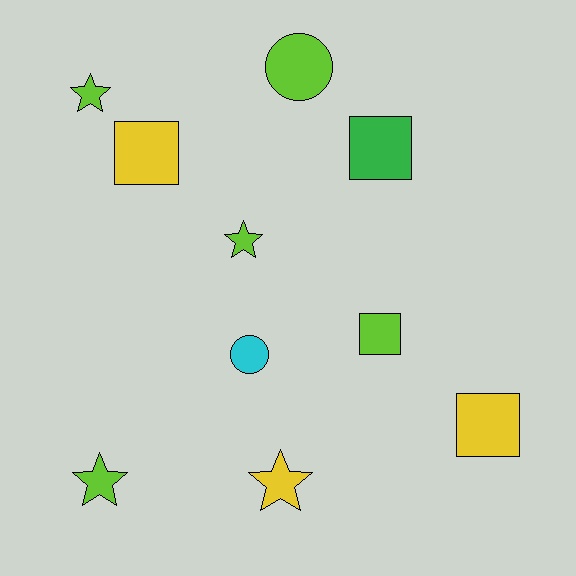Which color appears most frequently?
Lime, with 5 objects.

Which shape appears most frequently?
Star, with 4 objects.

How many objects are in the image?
There are 10 objects.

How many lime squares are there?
There is 1 lime square.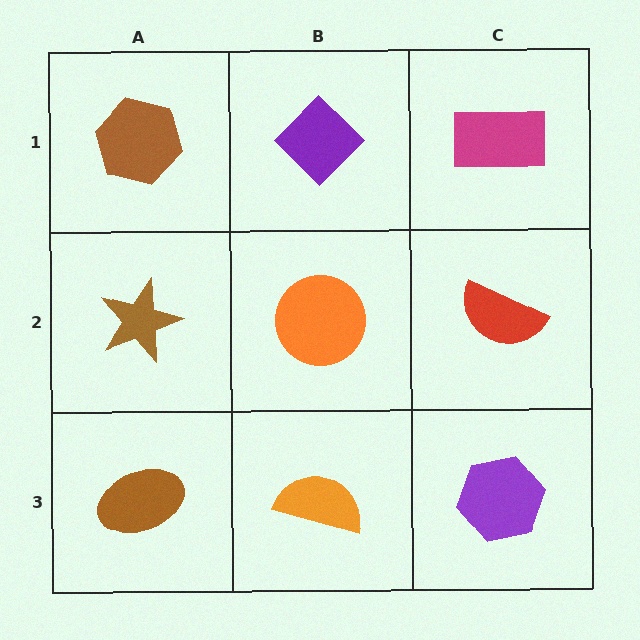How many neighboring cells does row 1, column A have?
2.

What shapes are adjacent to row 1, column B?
An orange circle (row 2, column B), a brown hexagon (row 1, column A), a magenta rectangle (row 1, column C).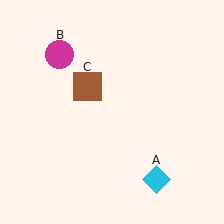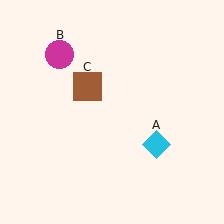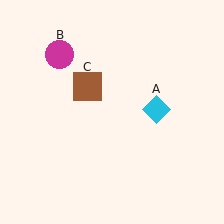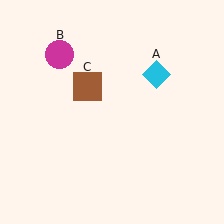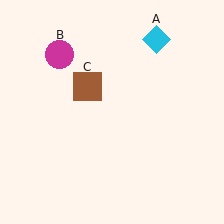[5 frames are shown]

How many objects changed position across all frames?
1 object changed position: cyan diamond (object A).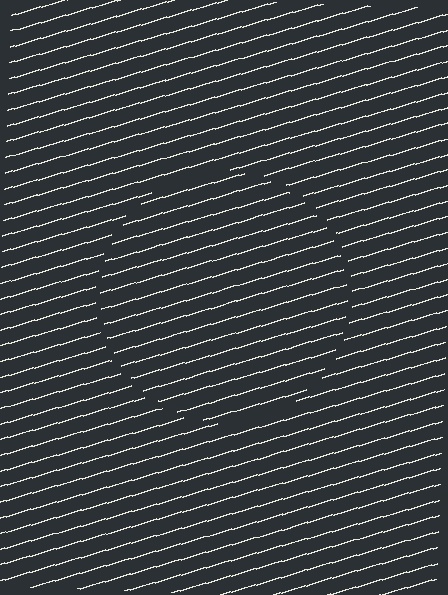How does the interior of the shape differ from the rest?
The interior of the shape contains the same grating, shifted by half a period — the contour is defined by the phase discontinuity where line-ends from the inner and outer gratings abut.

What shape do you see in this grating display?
An illusory circle. The interior of the shape contains the same grating, shifted by half a period — the contour is defined by the phase discontinuity where line-ends from the inner and outer gratings abut.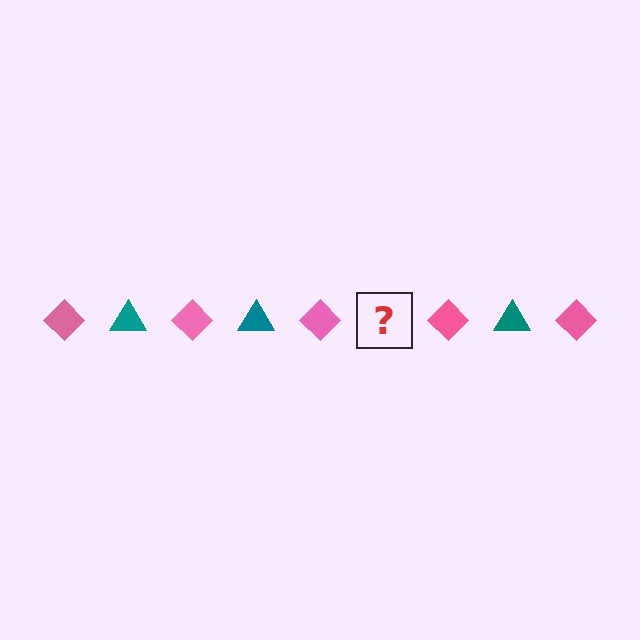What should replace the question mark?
The question mark should be replaced with a teal triangle.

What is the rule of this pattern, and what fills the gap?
The rule is that the pattern alternates between pink diamond and teal triangle. The gap should be filled with a teal triangle.